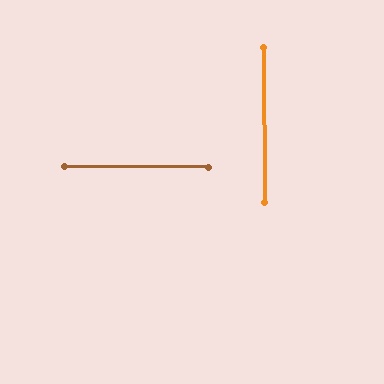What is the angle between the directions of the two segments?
Approximately 89 degrees.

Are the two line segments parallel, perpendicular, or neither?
Perpendicular — they meet at approximately 89°.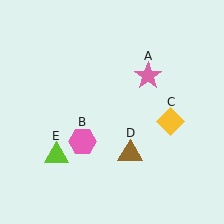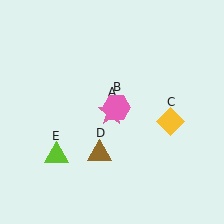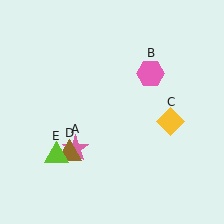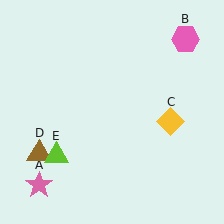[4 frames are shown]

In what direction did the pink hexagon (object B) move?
The pink hexagon (object B) moved up and to the right.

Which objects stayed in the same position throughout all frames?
Yellow diamond (object C) and lime triangle (object E) remained stationary.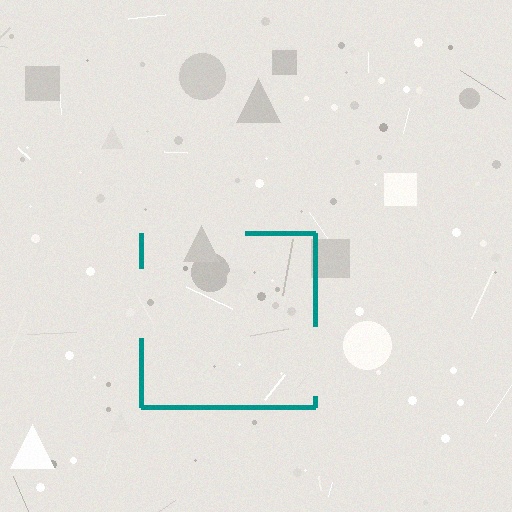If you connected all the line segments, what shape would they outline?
They would outline a square.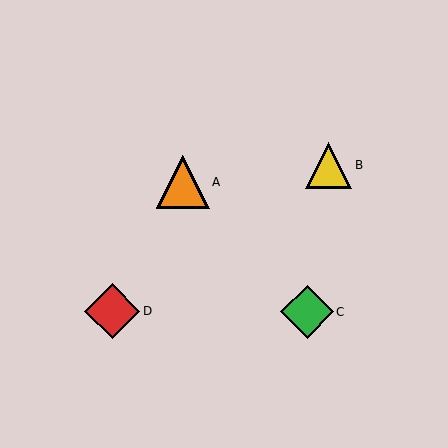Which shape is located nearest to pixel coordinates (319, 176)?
The yellow triangle (labeled B) at (328, 165) is nearest to that location.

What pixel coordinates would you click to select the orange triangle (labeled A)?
Click at (183, 182) to select the orange triangle A.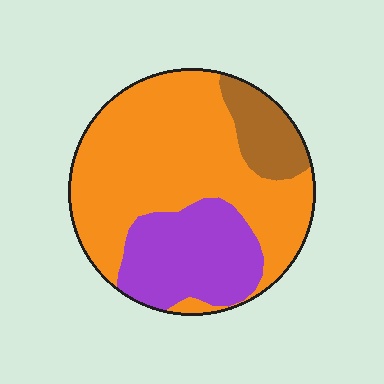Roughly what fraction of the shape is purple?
Purple takes up about one quarter (1/4) of the shape.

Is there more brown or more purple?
Purple.